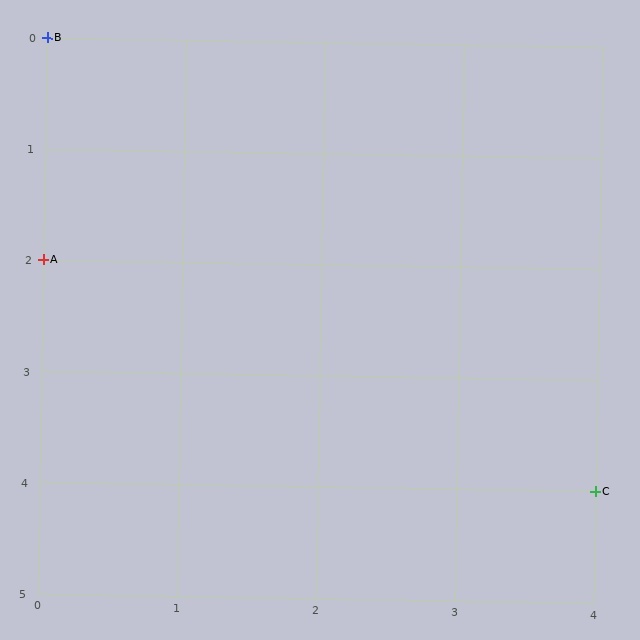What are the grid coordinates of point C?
Point C is at grid coordinates (4, 4).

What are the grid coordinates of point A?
Point A is at grid coordinates (0, 2).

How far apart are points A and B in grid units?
Points A and B are 2 rows apart.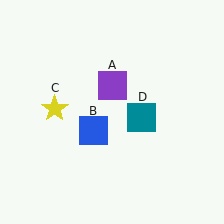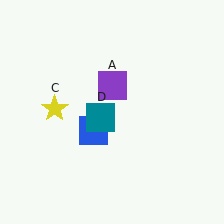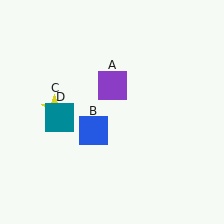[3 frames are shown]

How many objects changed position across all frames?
1 object changed position: teal square (object D).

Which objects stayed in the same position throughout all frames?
Purple square (object A) and blue square (object B) and yellow star (object C) remained stationary.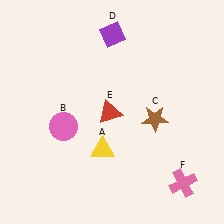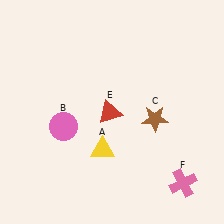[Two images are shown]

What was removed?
The purple diamond (D) was removed in Image 2.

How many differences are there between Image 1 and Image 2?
There is 1 difference between the two images.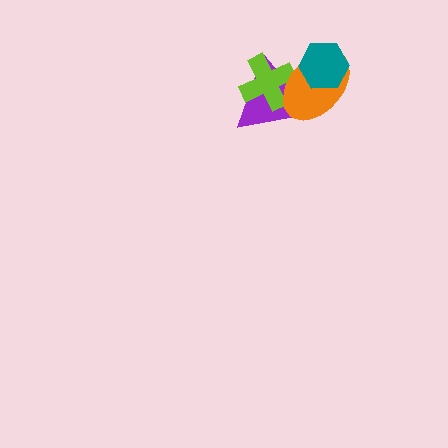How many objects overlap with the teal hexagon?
2 objects overlap with the teal hexagon.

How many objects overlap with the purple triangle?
3 objects overlap with the purple triangle.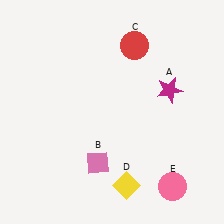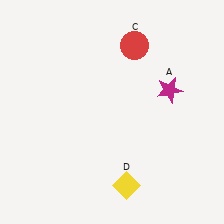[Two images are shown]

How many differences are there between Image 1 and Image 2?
There are 2 differences between the two images.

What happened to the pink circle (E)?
The pink circle (E) was removed in Image 2. It was in the bottom-right area of Image 1.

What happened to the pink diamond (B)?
The pink diamond (B) was removed in Image 2. It was in the bottom-left area of Image 1.